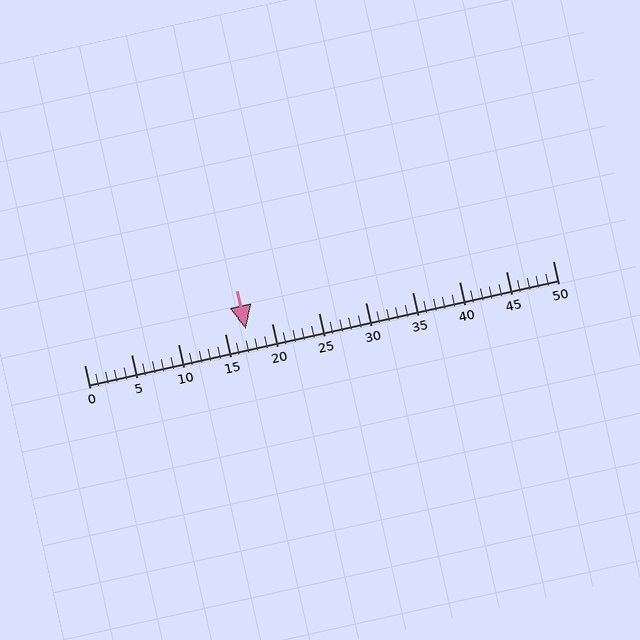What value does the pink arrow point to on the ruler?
The pink arrow points to approximately 17.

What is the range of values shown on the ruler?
The ruler shows values from 0 to 50.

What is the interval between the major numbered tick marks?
The major tick marks are spaced 5 units apart.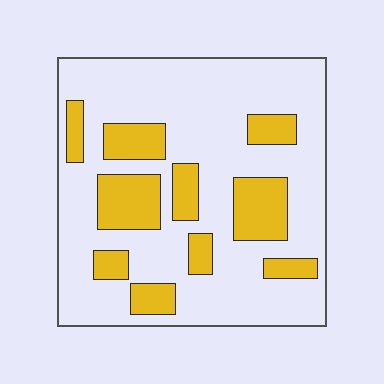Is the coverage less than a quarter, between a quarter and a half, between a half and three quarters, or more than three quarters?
Between a quarter and a half.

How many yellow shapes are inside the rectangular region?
10.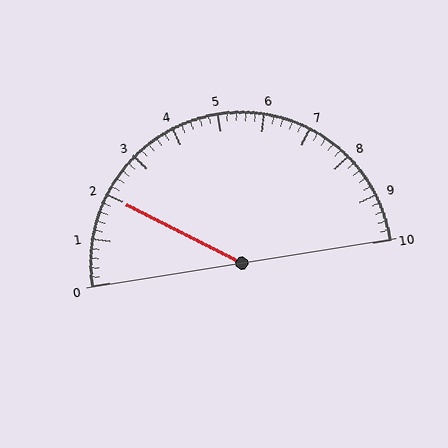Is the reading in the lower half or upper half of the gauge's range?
The reading is in the lower half of the range (0 to 10).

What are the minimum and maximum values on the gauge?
The gauge ranges from 0 to 10.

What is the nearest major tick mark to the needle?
The nearest major tick mark is 2.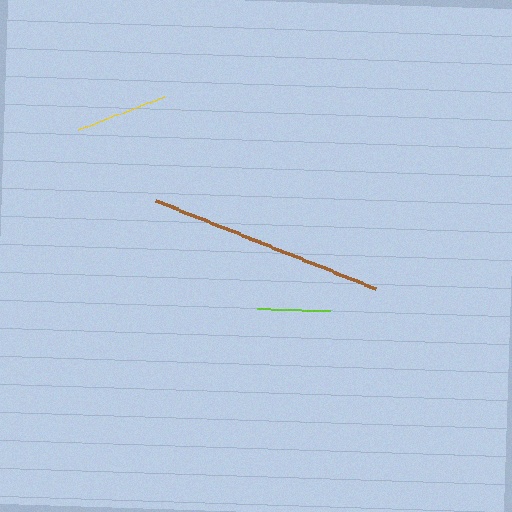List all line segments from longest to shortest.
From longest to shortest: brown, yellow, lime.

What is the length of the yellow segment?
The yellow segment is approximately 92 pixels long.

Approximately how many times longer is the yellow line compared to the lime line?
The yellow line is approximately 1.3 times the length of the lime line.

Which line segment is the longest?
The brown line is the longest at approximately 238 pixels.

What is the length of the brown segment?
The brown segment is approximately 238 pixels long.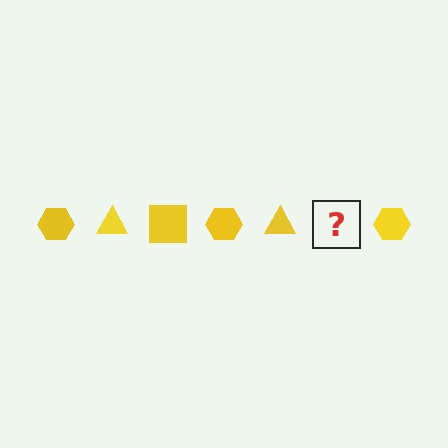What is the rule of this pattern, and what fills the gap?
The rule is that the pattern cycles through hexagon, triangle, square shapes in yellow. The gap should be filled with a yellow square.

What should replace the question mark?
The question mark should be replaced with a yellow square.